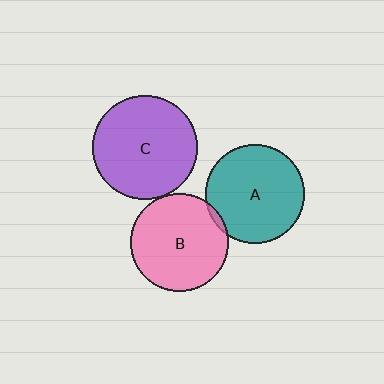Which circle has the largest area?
Circle C (purple).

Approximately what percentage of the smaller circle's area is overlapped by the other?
Approximately 5%.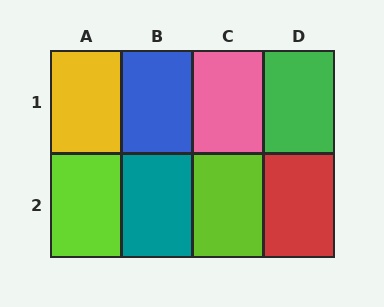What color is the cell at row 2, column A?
Lime.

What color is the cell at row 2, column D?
Red.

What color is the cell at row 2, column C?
Lime.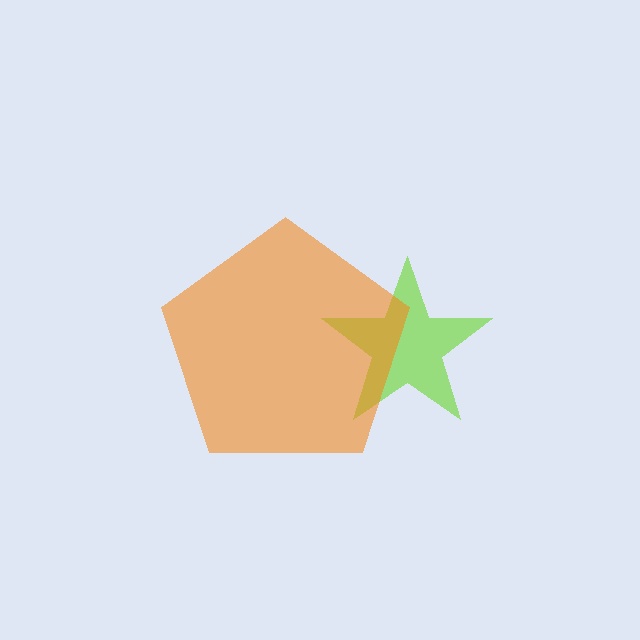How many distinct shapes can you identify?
There are 2 distinct shapes: a lime star, an orange pentagon.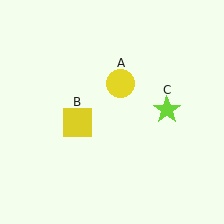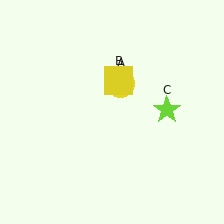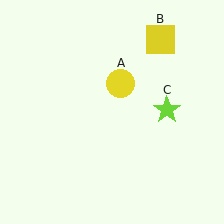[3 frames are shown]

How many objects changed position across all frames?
1 object changed position: yellow square (object B).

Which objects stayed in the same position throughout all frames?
Yellow circle (object A) and lime star (object C) remained stationary.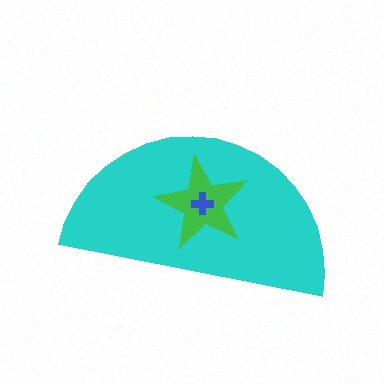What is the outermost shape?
The cyan semicircle.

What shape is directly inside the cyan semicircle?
The green star.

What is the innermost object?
The blue cross.